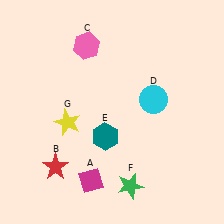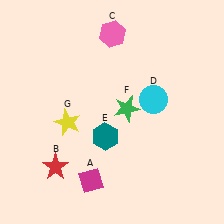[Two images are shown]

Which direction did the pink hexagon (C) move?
The pink hexagon (C) moved right.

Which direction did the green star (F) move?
The green star (F) moved up.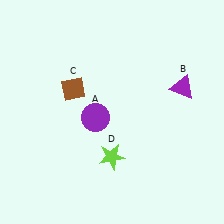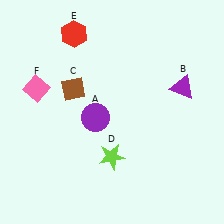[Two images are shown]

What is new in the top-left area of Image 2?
A pink diamond (F) was added in the top-left area of Image 2.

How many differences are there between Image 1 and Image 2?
There are 2 differences between the two images.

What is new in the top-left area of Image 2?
A red hexagon (E) was added in the top-left area of Image 2.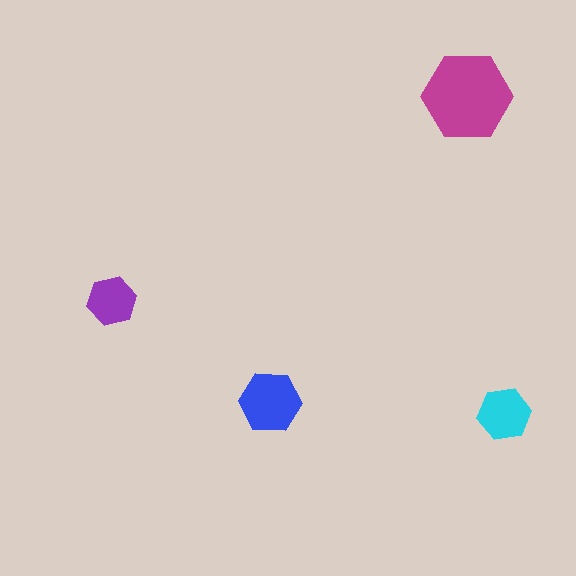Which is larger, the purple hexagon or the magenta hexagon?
The magenta one.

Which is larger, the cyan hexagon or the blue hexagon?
The blue one.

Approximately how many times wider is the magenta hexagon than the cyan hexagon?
About 1.5 times wider.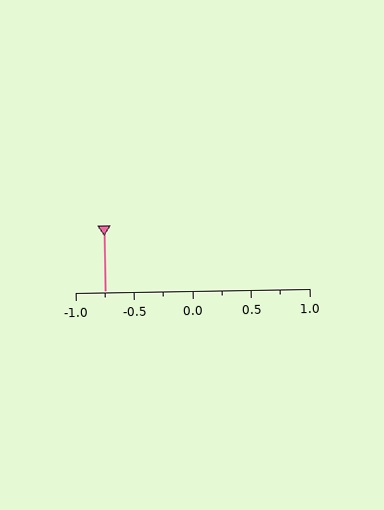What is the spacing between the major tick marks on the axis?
The major ticks are spaced 0.5 apart.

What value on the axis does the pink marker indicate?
The marker indicates approximately -0.75.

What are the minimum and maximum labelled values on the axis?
The axis runs from -1.0 to 1.0.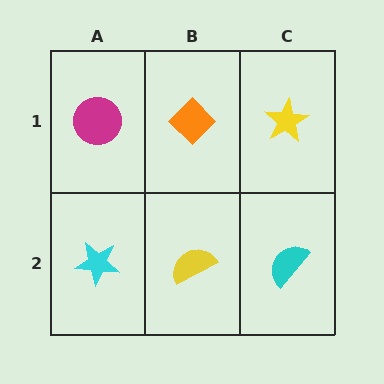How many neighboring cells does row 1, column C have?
2.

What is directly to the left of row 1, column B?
A magenta circle.